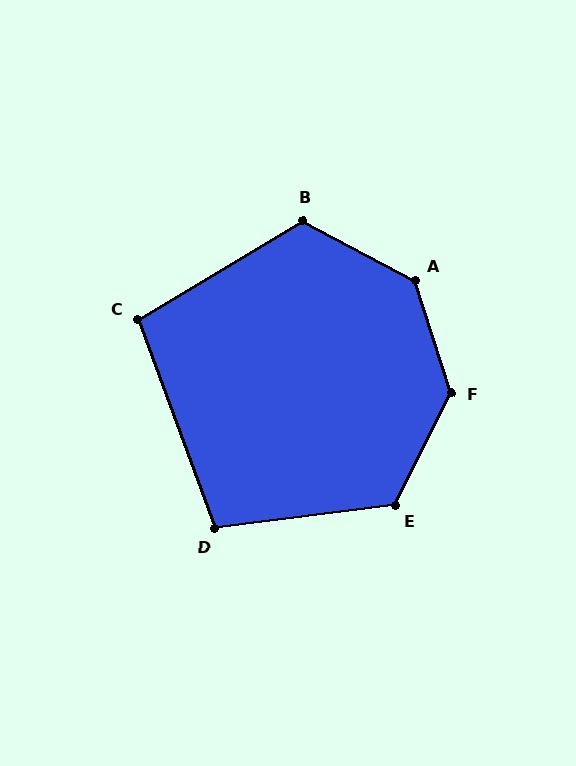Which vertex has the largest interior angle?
F, at approximately 136 degrees.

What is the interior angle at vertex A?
Approximately 136 degrees (obtuse).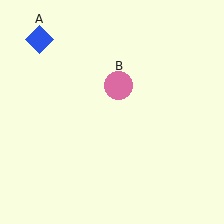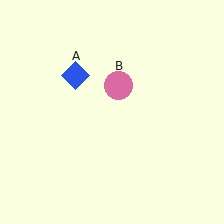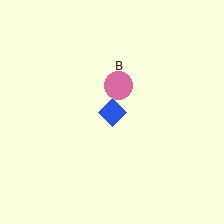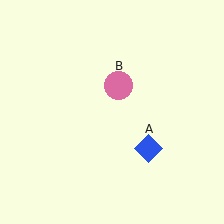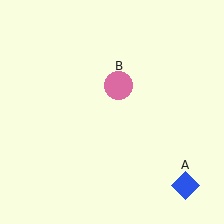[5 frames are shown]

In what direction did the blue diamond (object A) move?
The blue diamond (object A) moved down and to the right.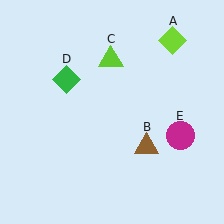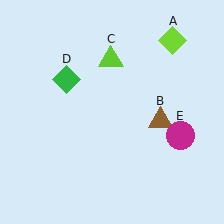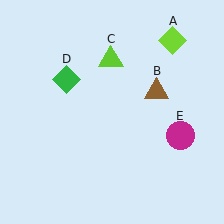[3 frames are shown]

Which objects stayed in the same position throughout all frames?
Lime diamond (object A) and lime triangle (object C) and green diamond (object D) and magenta circle (object E) remained stationary.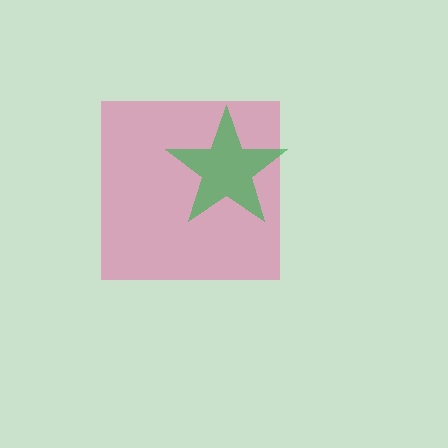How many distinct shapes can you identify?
There are 2 distinct shapes: a pink square, a green star.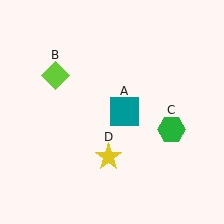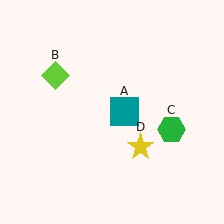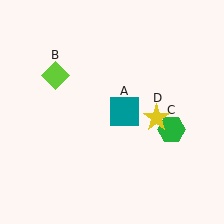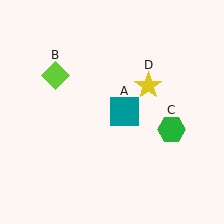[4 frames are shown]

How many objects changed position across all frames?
1 object changed position: yellow star (object D).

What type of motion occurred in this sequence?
The yellow star (object D) rotated counterclockwise around the center of the scene.